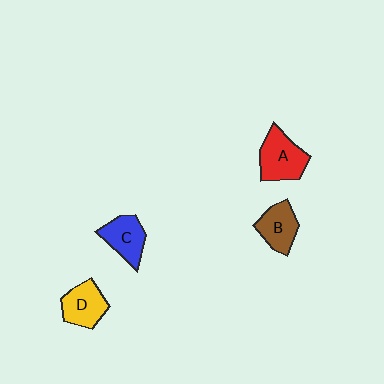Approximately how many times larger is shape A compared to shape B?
Approximately 1.3 times.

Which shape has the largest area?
Shape A (red).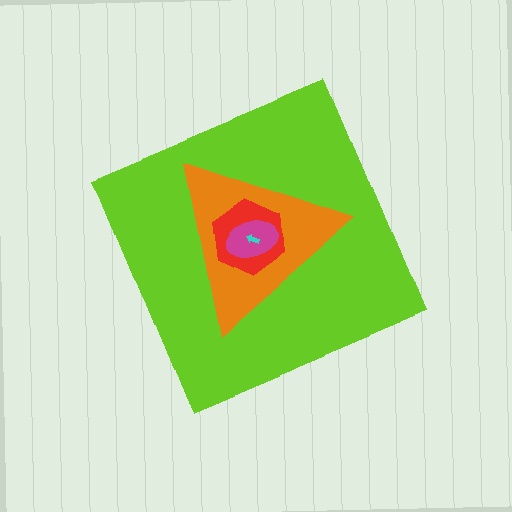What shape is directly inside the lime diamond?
The orange triangle.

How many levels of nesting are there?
5.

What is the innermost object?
The cyan arrow.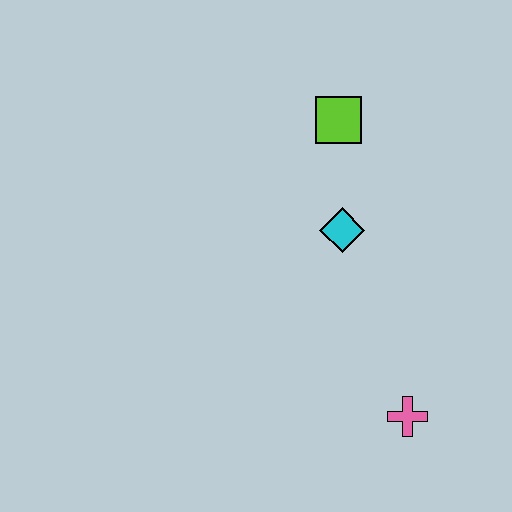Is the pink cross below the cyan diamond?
Yes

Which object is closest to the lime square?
The cyan diamond is closest to the lime square.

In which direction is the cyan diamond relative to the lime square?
The cyan diamond is below the lime square.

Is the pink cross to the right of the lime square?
Yes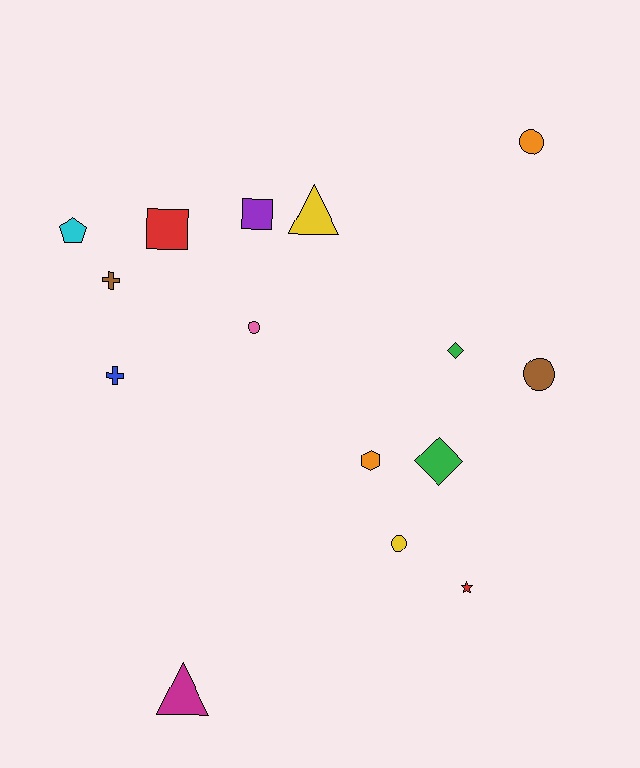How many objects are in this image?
There are 15 objects.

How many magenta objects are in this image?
There is 1 magenta object.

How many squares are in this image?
There are 2 squares.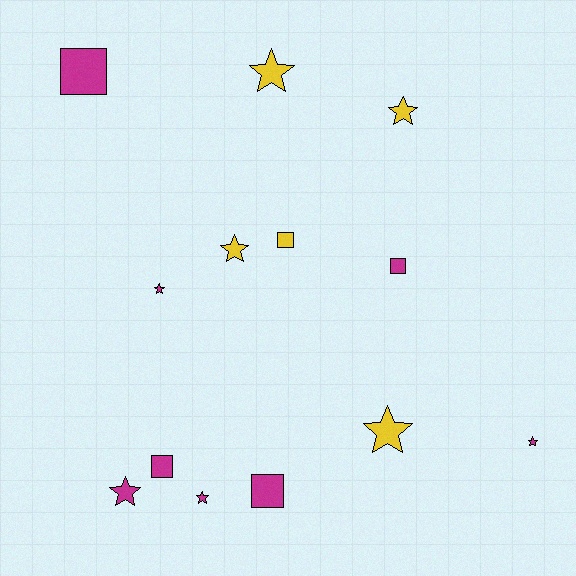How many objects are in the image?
There are 13 objects.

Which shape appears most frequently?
Star, with 8 objects.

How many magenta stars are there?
There are 4 magenta stars.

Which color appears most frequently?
Magenta, with 8 objects.